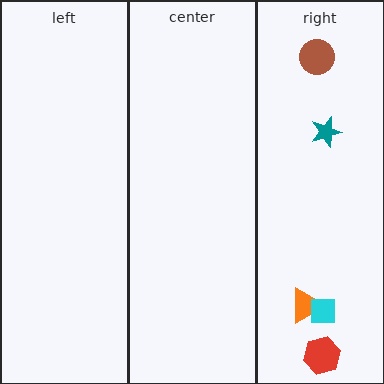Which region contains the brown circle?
The right region.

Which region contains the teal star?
The right region.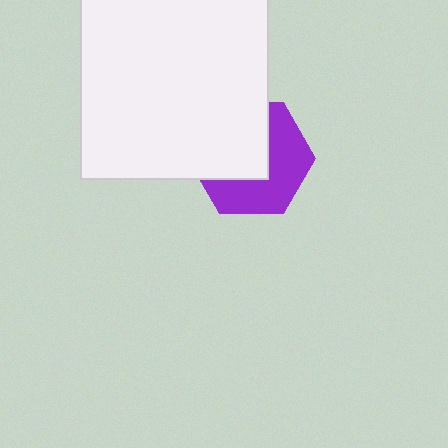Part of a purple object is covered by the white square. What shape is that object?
It is a hexagon.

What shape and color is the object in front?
The object in front is a white square.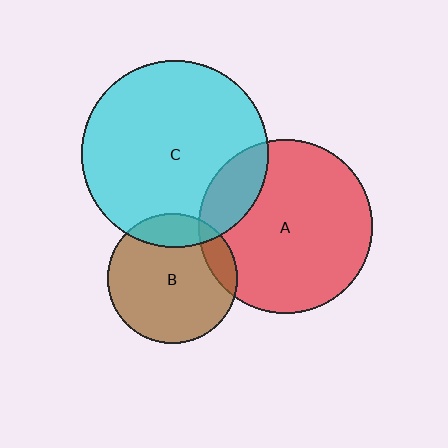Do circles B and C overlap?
Yes.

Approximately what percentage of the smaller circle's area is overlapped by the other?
Approximately 15%.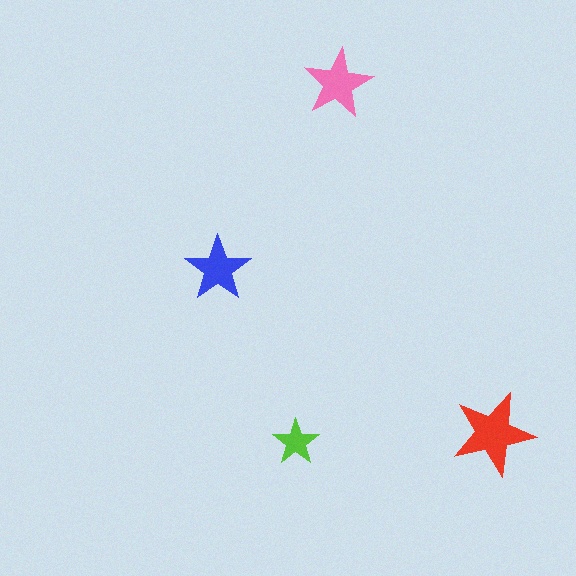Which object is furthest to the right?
The red star is rightmost.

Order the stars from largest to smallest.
the red one, the pink one, the blue one, the lime one.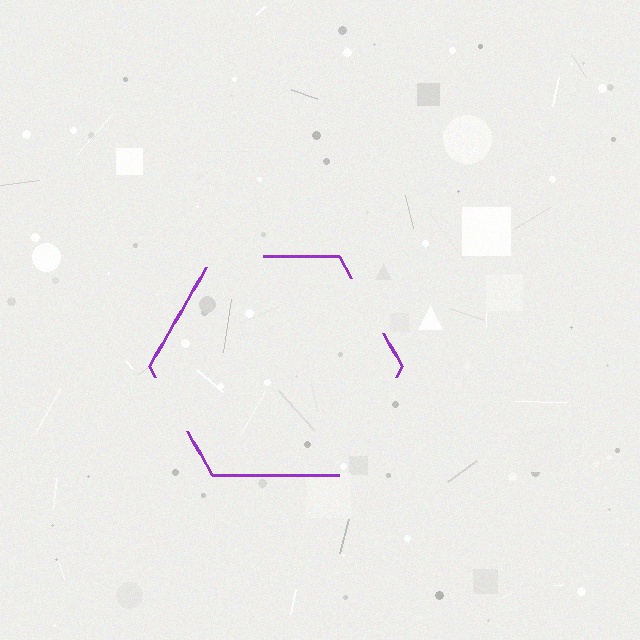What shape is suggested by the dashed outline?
The dashed outline suggests a hexagon.